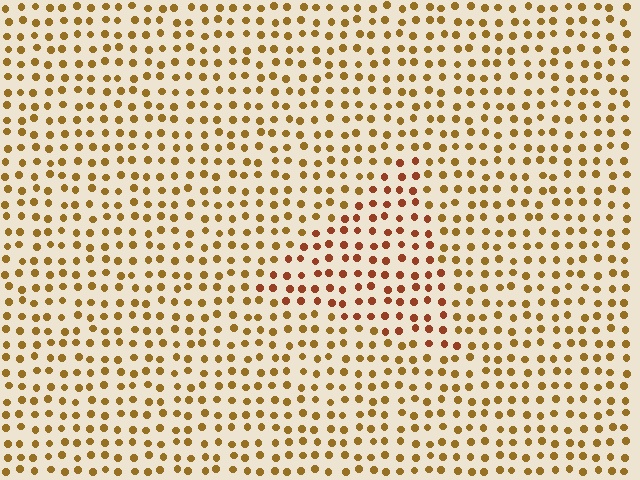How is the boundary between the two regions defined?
The boundary is defined purely by a slight shift in hue (about 26 degrees). Spacing, size, and orientation are identical on both sides.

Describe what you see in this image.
The image is filled with small brown elements in a uniform arrangement. A triangle-shaped region is visible where the elements are tinted to a slightly different hue, forming a subtle color boundary.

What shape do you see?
I see a triangle.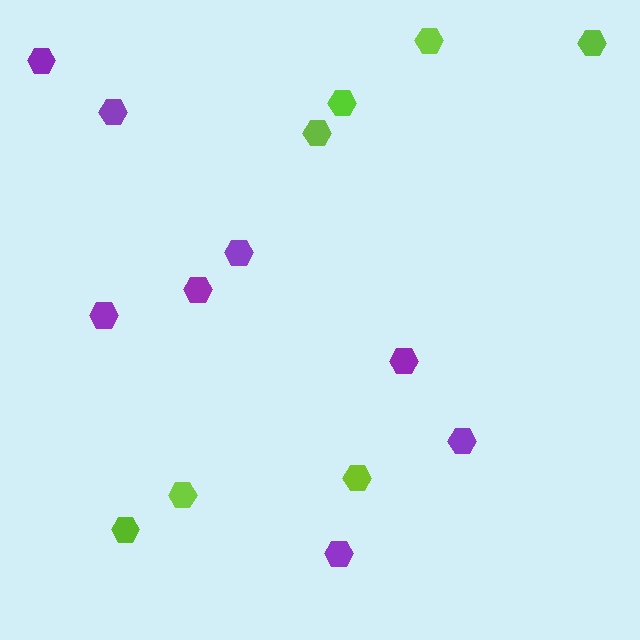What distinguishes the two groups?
There are 2 groups: one group of lime hexagons (7) and one group of purple hexagons (8).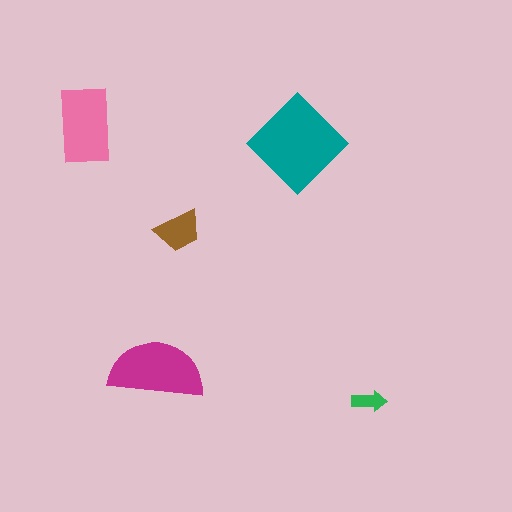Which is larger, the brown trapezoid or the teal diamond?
The teal diamond.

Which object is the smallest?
The green arrow.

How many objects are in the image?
There are 5 objects in the image.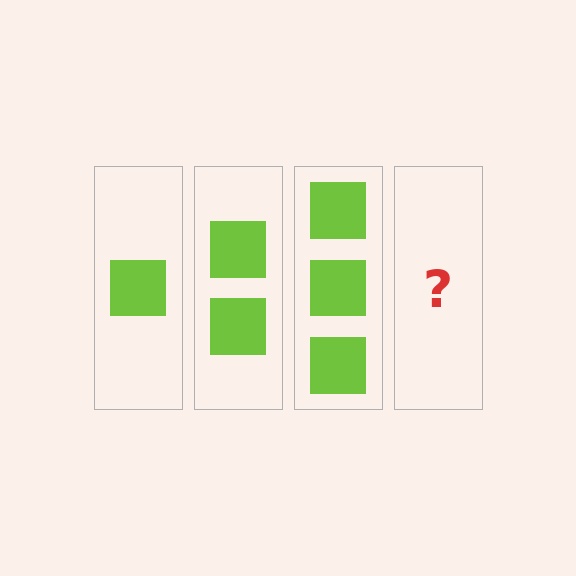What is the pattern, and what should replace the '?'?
The pattern is that each step adds one more square. The '?' should be 4 squares.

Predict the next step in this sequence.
The next step is 4 squares.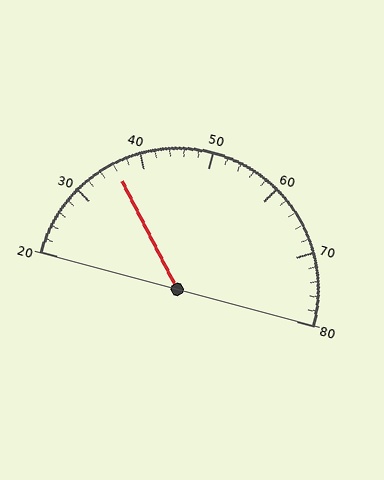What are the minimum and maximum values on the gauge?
The gauge ranges from 20 to 80.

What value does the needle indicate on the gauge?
The needle indicates approximately 36.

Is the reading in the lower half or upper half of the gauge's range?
The reading is in the lower half of the range (20 to 80).